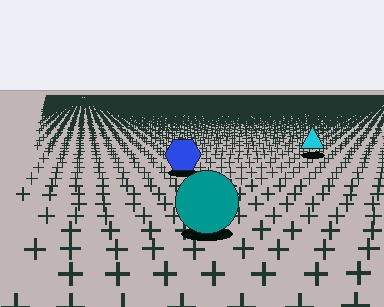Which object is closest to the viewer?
The teal circle is closest. The texture marks near it are larger and more spread out.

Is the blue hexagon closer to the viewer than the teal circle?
No. The teal circle is closer — you can tell from the texture gradient: the ground texture is coarser near it.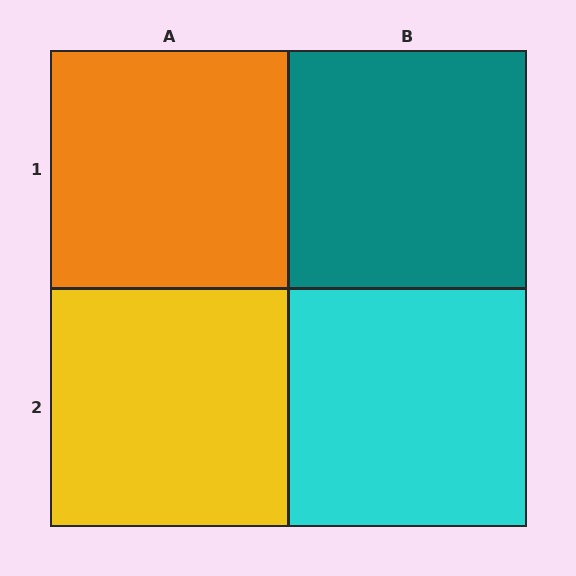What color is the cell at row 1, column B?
Teal.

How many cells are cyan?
1 cell is cyan.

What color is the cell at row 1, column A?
Orange.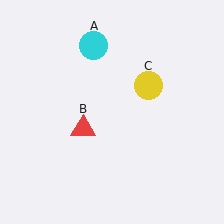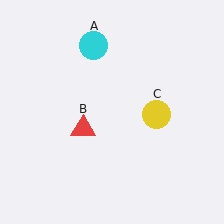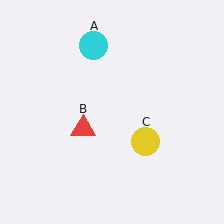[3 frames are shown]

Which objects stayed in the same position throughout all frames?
Cyan circle (object A) and red triangle (object B) remained stationary.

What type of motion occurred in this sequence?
The yellow circle (object C) rotated clockwise around the center of the scene.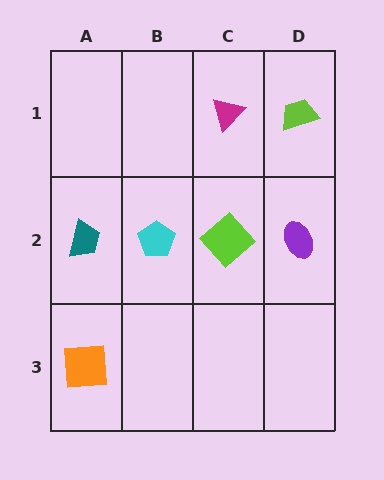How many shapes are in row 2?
4 shapes.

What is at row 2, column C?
A lime diamond.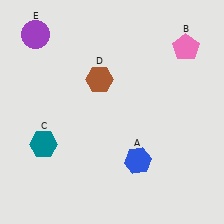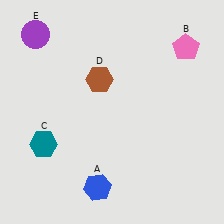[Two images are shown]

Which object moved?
The blue hexagon (A) moved left.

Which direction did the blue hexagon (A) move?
The blue hexagon (A) moved left.